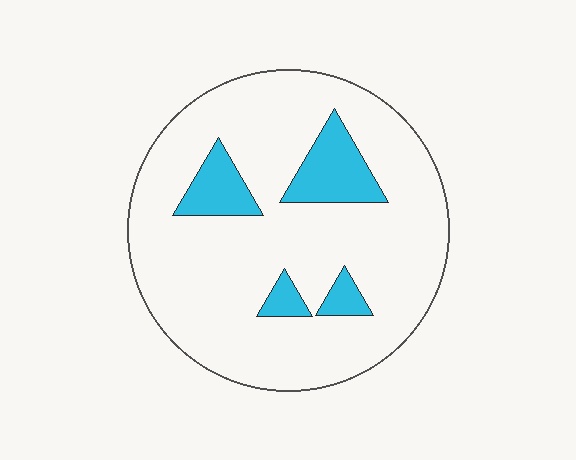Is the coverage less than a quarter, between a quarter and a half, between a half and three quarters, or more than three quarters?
Less than a quarter.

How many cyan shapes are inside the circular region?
4.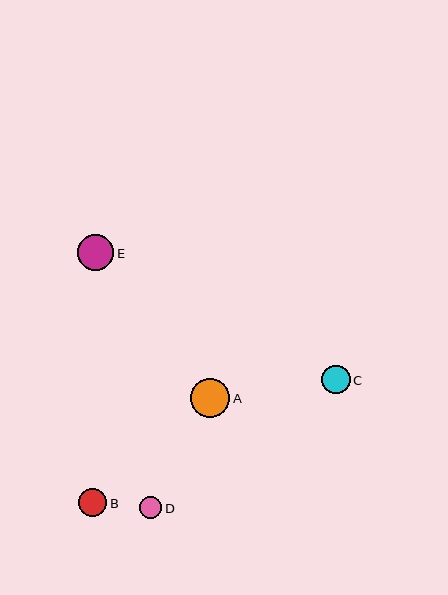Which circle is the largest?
Circle A is the largest with a size of approximately 39 pixels.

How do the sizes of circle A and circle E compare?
Circle A and circle E are approximately the same size.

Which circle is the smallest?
Circle D is the smallest with a size of approximately 22 pixels.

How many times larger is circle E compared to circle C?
Circle E is approximately 1.3 times the size of circle C.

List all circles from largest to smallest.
From largest to smallest: A, E, C, B, D.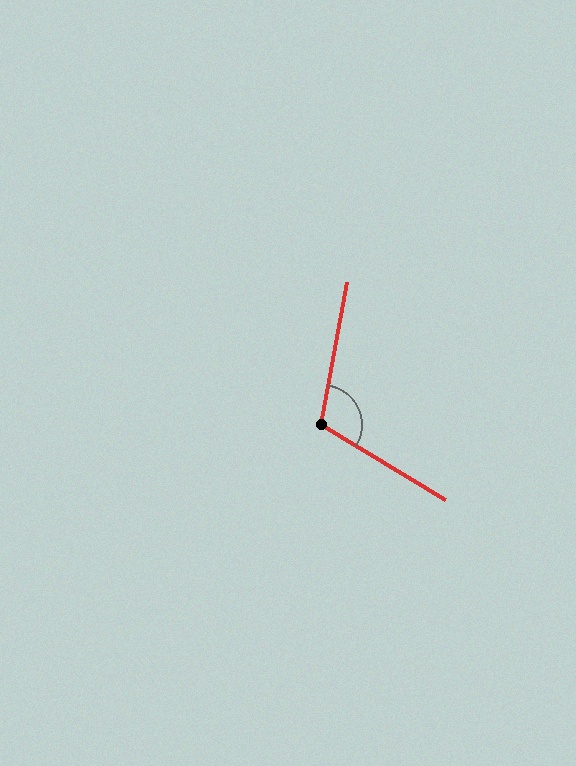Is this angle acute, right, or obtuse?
It is obtuse.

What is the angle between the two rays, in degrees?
Approximately 111 degrees.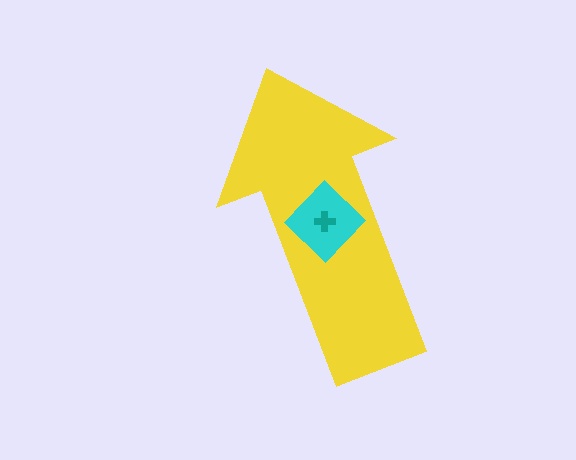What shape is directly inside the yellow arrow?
The cyan diamond.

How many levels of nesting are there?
3.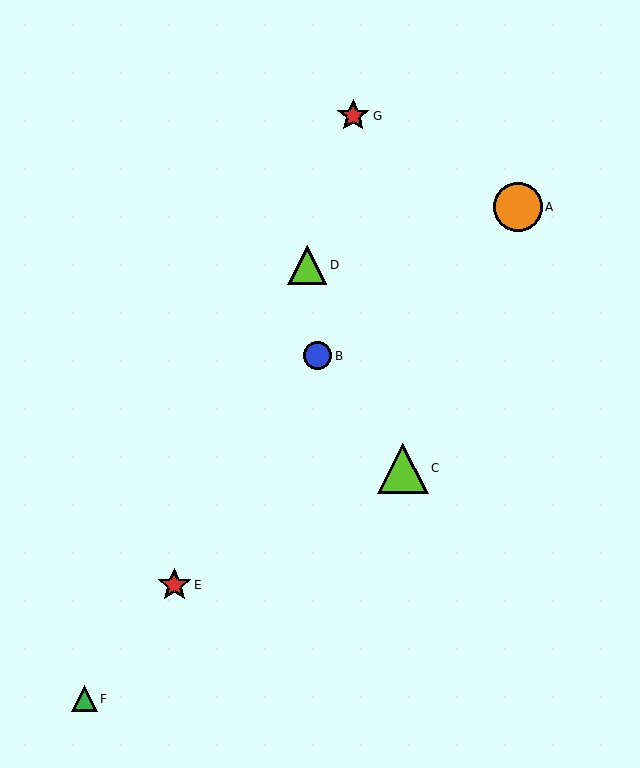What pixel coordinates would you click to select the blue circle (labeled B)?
Click at (318, 356) to select the blue circle B.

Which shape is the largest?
The lime triangle (labeled C) is the largest.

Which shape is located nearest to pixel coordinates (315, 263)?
The lime triangle (labeled D) at (307, 265) is nearest to that location.